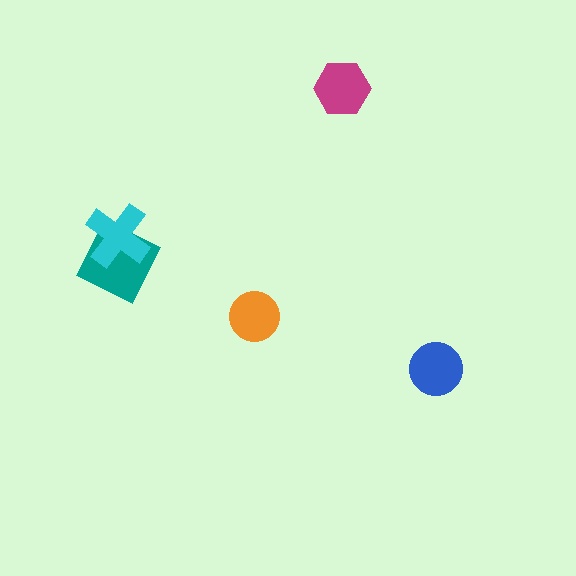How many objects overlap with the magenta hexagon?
0 objects overlap with the magenta hexagon.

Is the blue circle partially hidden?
No, no other shape covers it.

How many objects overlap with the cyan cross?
1 object overlaps with the cyan cross.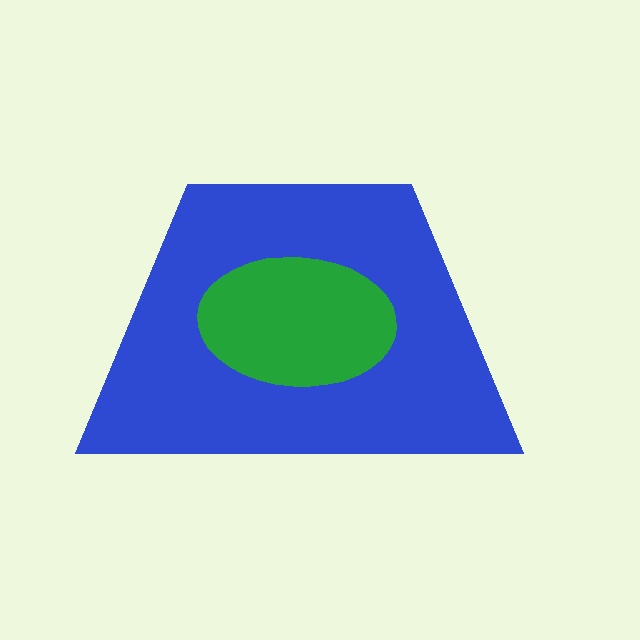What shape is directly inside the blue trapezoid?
The green ellipse.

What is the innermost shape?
The green ellipse.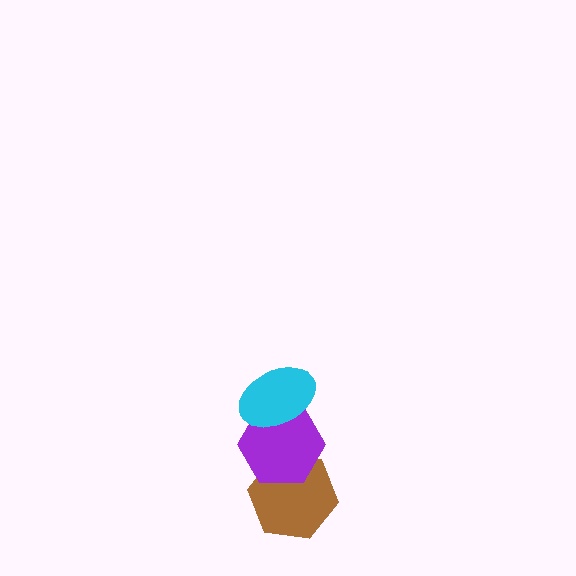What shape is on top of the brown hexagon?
The purple hexagon is on top of the brown hexagon.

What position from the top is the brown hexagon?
The brown hexagon is 3rd from the top.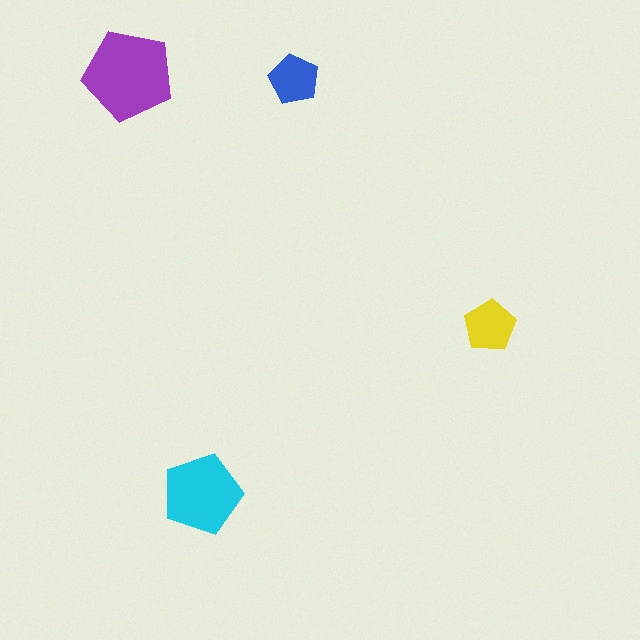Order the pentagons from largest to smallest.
the purple one, the cyan one, the yellow one, the blue one.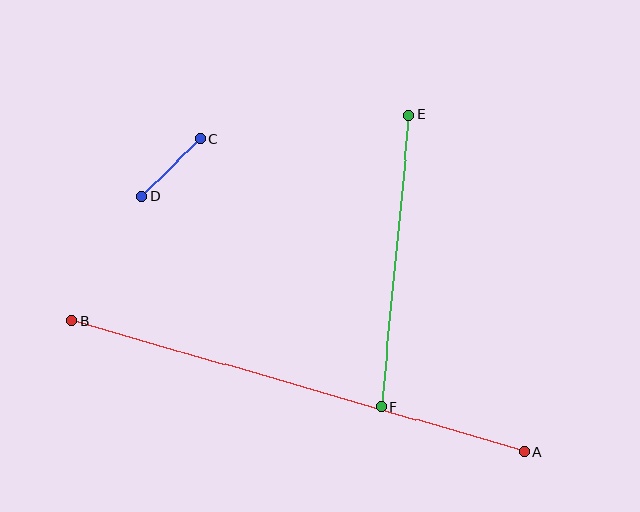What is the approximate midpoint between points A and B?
The midpoint is at approximately (298, 386) pixels.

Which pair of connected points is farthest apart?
Points A and B are farthest apart.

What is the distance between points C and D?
The distance is approximately 83 pixels.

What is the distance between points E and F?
The distance is approximately 293 pixels.